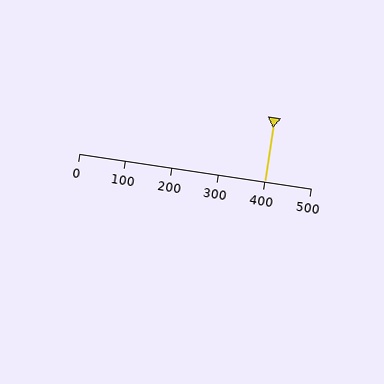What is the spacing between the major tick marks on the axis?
The major ticks are spaced 100 apart.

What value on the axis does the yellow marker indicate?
The marker indicates approximately 400.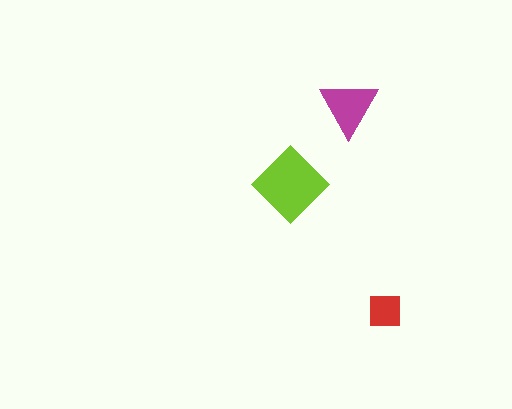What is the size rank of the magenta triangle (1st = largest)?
2nd.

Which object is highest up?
The magenta triangle is topmost.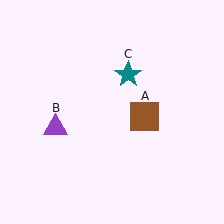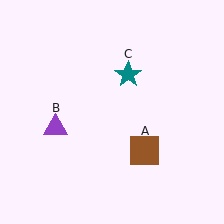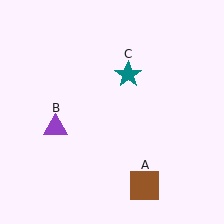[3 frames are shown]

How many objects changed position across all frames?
1 object changed position: brown square (object A).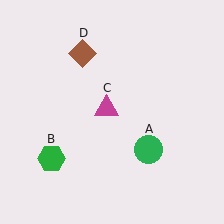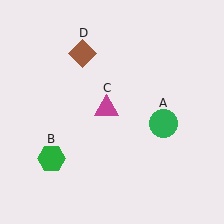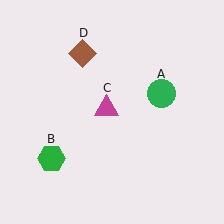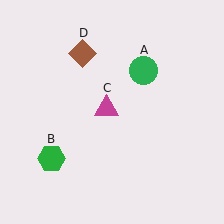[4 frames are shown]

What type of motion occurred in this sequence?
The green circle (object A) rotated counterclockwise around the center of the scene.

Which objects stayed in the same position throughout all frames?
Green hexagon (object B) and magenta triangle (object C) and brown diamond (object D) remained stationary.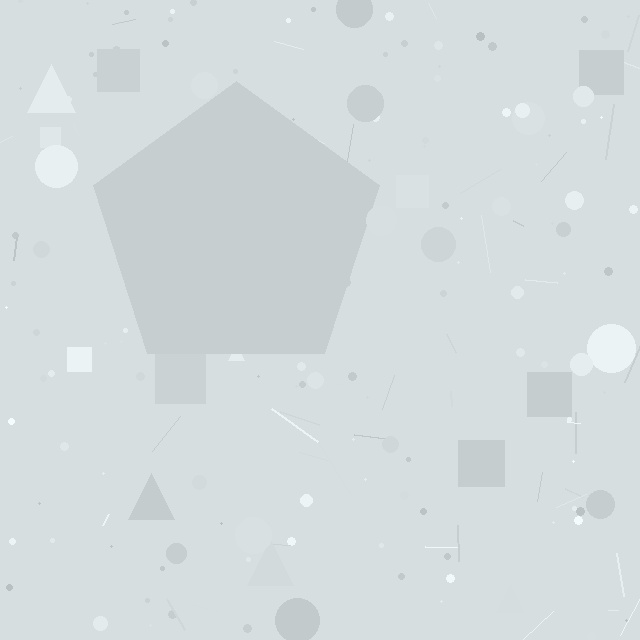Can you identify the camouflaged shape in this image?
The camouflaged shape is a pentagon.